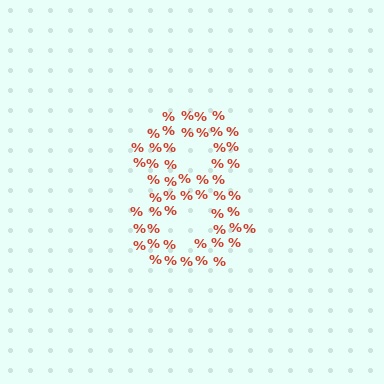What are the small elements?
The small elements are percent signs.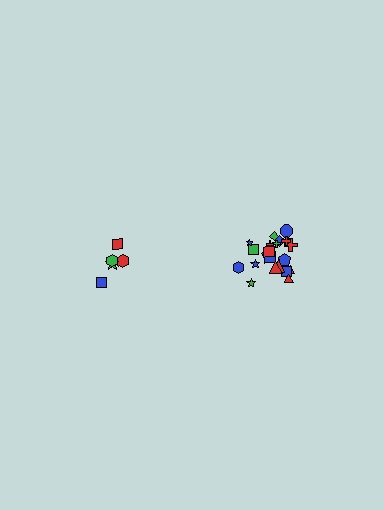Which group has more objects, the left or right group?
The right group.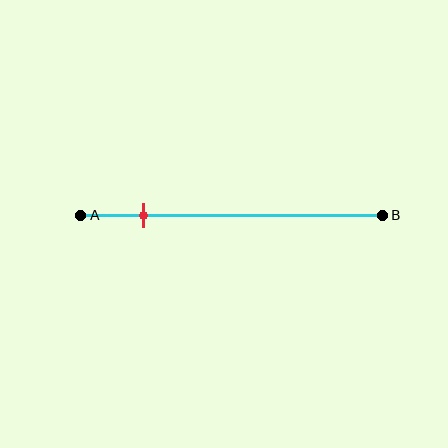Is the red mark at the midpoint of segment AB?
No, the mark is at about 20% from A, not at the 50% midpoint.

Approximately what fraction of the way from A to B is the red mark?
The red mark is approximately 20% of the way from A to B.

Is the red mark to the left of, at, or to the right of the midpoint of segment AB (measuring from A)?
The red mark is to the left of the midpoint of segment AB.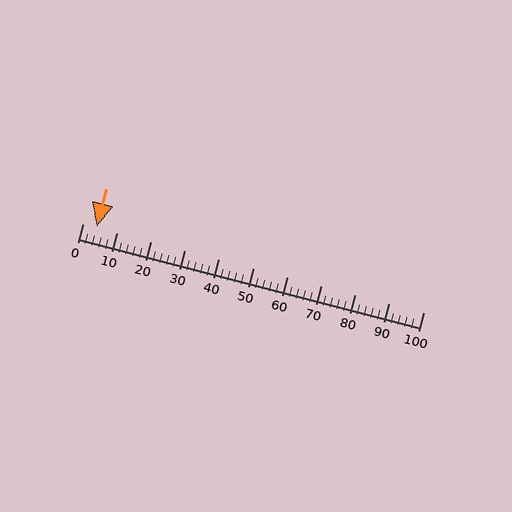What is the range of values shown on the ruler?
The ruler shows values from 0 to 100.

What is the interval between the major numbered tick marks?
The major tick marks are spaced 10 units apart.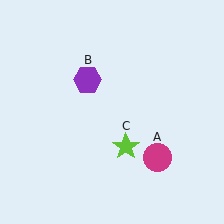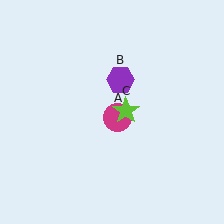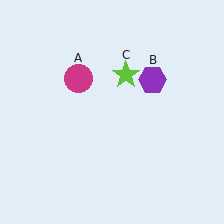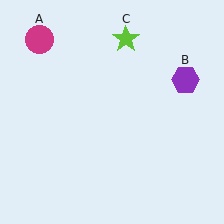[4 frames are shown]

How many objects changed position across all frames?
3 objects changed position: magenta circle (object A), purple hexagon (object B), lime star (object C).